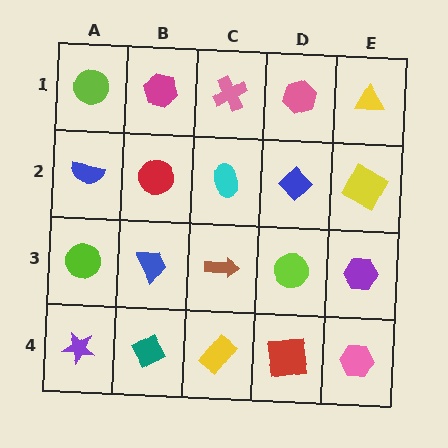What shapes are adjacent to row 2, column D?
A pink hexagon (row 1, column D), a lime circle (row 3, column D), a cyan ellipse (row 2, column C), a yellow square (row 2, column E).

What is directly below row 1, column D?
A blue diamond.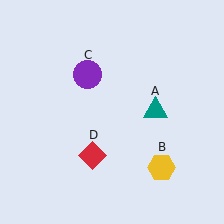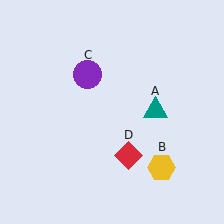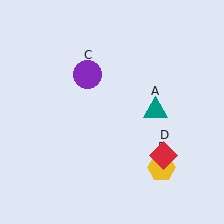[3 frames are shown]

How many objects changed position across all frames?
1 object changed position: red diamond (object D).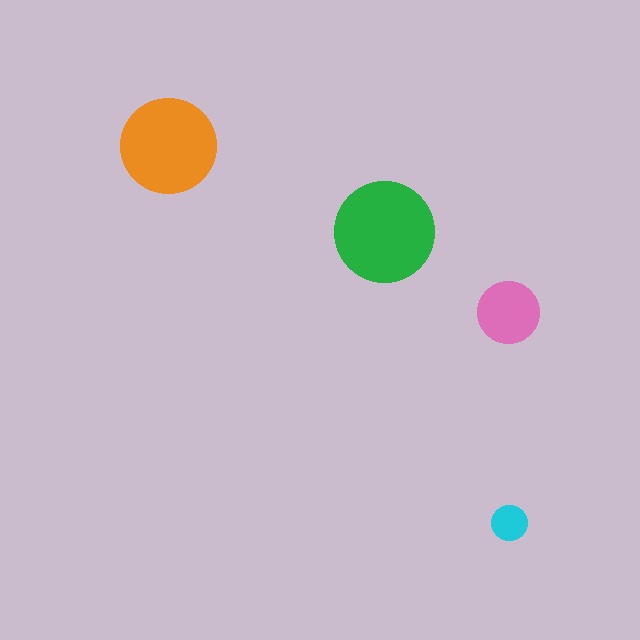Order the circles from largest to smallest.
the green one, the orange one, the pink one, the cyan one.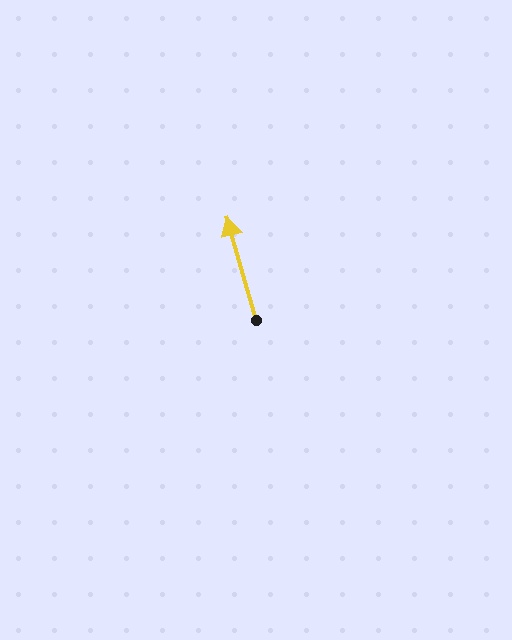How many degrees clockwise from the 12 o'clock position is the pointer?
Approximately 344 degrees.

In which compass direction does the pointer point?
North.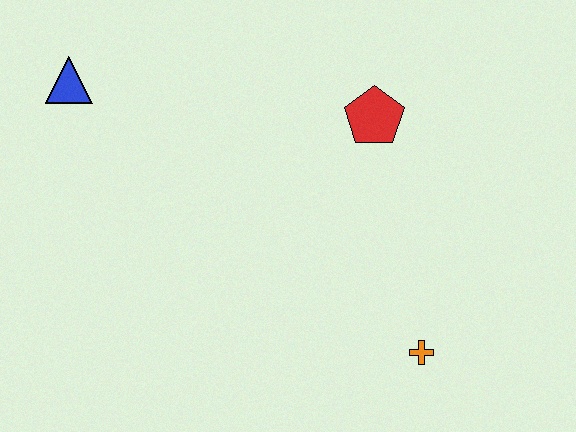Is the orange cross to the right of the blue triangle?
Yes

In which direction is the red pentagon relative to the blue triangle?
The red pentagon is to the right of the blue triangle.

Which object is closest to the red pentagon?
The orange cross is closest to the red pentagon.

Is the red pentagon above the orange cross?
Yes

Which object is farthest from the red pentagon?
The blue triangle is farthest from the red pentagon.